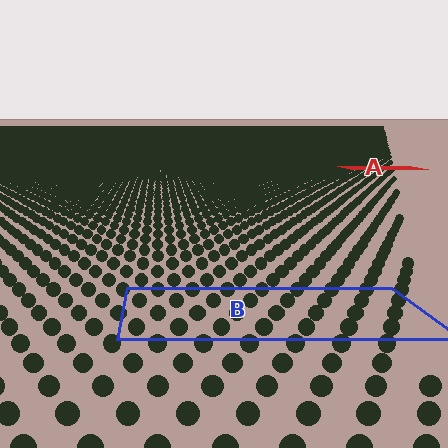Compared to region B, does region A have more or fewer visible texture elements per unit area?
Region A has more texture elements per unit area — they are packed more densely because it is farther away.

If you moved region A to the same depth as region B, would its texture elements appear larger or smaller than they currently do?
They would appear larger. At a closer depth, the same texture elements are projected at a bigger on-screen size.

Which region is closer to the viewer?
Region B is closer. The texture elements there are larger and more spread out.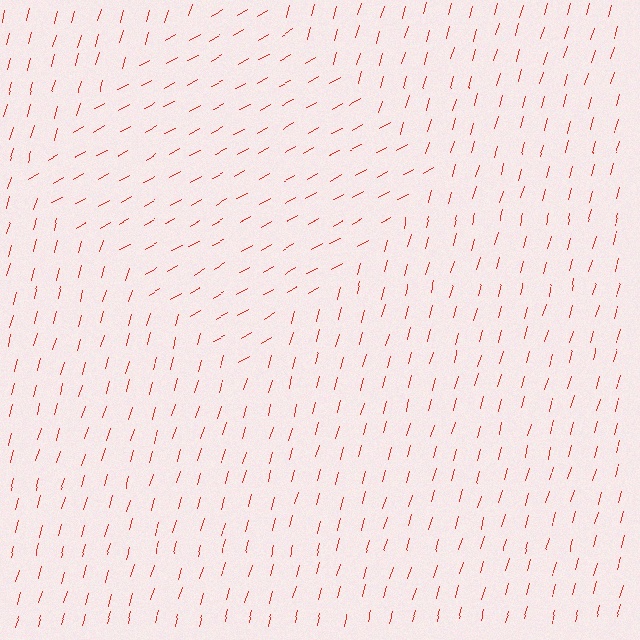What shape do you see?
I see a diamond.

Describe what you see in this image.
The image is filled with small red line segments. A diamond region in the image has lines oriented differently from the surrounding lines, creating a visible texture boundary.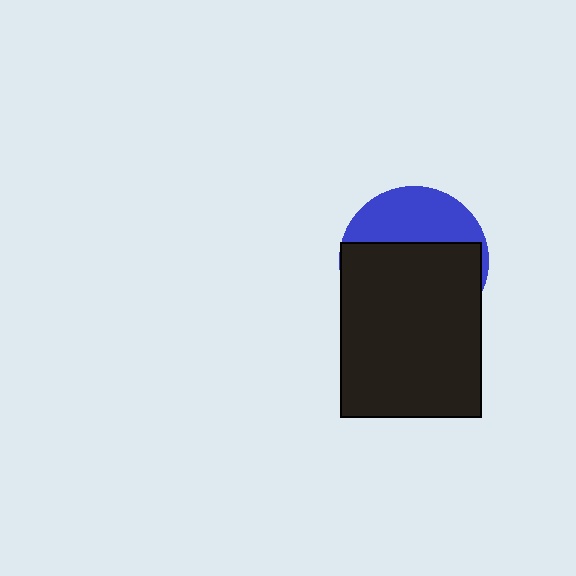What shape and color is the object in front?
The object in front is a black rectangle.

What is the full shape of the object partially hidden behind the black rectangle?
The partially hidden object is a blue circle.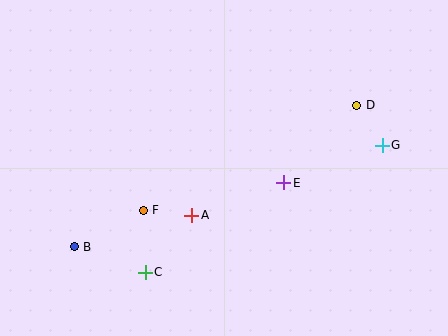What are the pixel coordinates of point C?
Point C is at (145, 272).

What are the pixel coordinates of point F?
Point F is at (143, 210).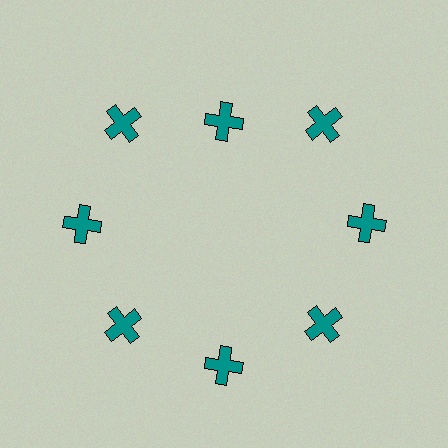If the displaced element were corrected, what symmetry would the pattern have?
It would have 8-fold rotational symmetry — the pattern would map onto itself every 45 degrees.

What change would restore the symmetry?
The symmetry would be restored by moving it outward, back onto the ring so that all 8 crosses sit at equal angles and equal distance from the center.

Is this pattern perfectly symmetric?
No. The 8 teal crosses are arranged in a ring, but one element near the 12 o'clock position is pulled inward toward the center, breaking the 8-fold rotational symmetry.